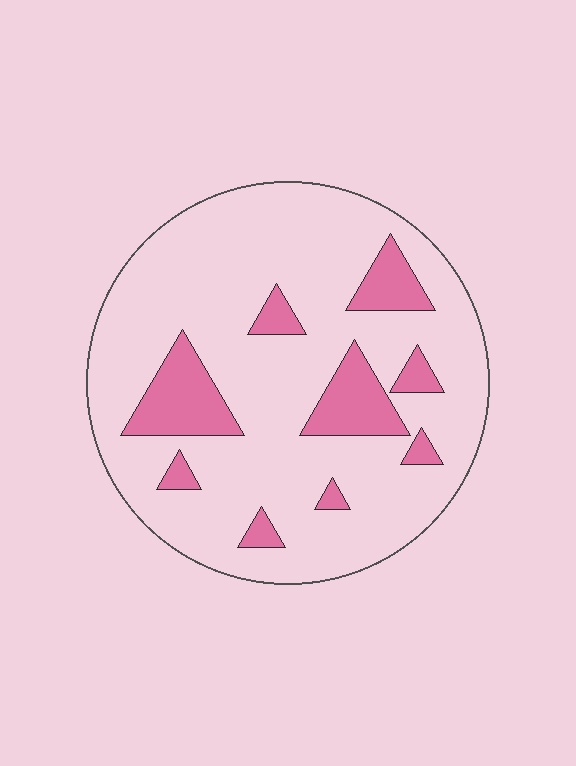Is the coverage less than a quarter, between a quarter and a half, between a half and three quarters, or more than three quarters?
Less than a quarter.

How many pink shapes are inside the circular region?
9.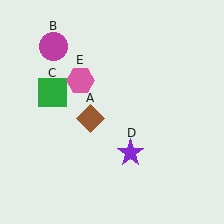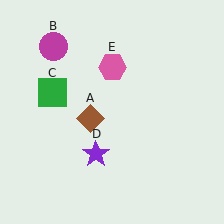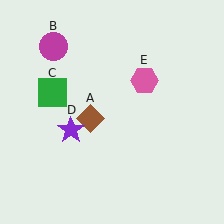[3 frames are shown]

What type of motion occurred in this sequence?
The purple star (object D), pink hexagon (object E) rotated clockwise around the center of the scene.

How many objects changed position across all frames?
2 objects changed position: purple star (object D), pink hexagon (object E).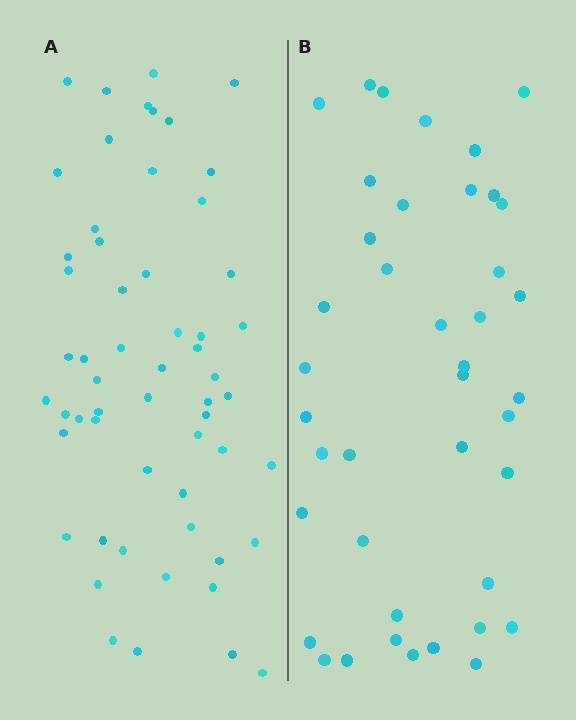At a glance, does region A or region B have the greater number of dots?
Region A (the left region) has more dots.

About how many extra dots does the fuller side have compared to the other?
Region A has approximately 15 more dots than region B.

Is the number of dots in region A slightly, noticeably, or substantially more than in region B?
Region A has noticeably more, but not dramatically so. The ratio is roughly 1.4 to 1.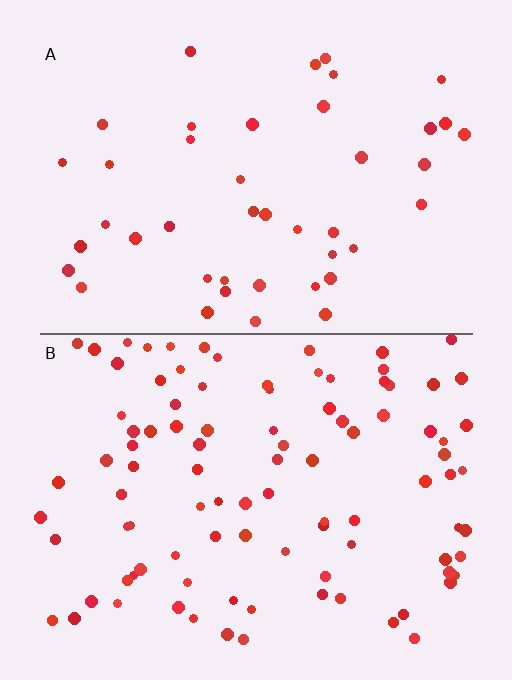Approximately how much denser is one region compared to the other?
Approximately 2.3× — region B over region A.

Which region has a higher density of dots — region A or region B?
B (the bottom).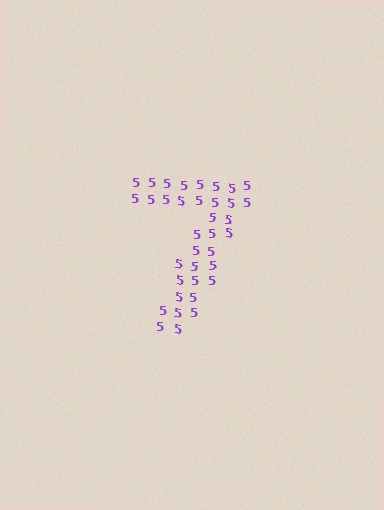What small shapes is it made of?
It is made of small digit 5's.